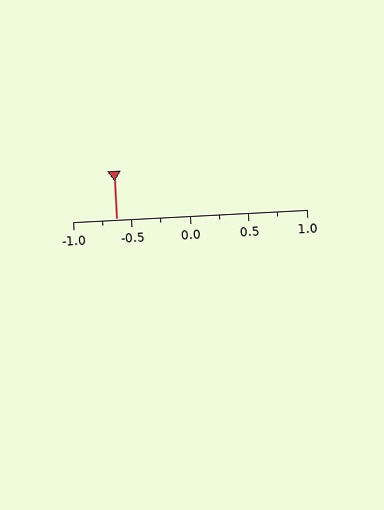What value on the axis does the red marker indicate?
The marker indicates approximately -0.62.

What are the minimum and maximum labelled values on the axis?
The axis runs from -1.0 to 1.0.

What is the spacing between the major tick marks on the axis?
The major ticks are spaced 0.5 apart.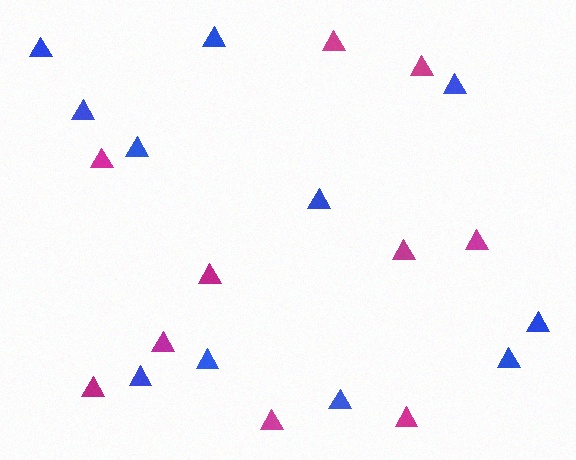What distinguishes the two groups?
There are 2 groups: one group of blue triangles (11) and one group of magenta triangles (10).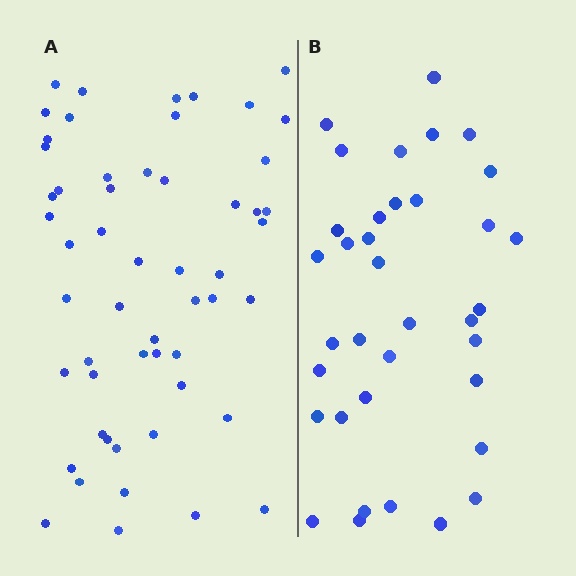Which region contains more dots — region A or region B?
Region A (the left region) has more dots.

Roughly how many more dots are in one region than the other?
Region A has approximately 20 more dots than region B.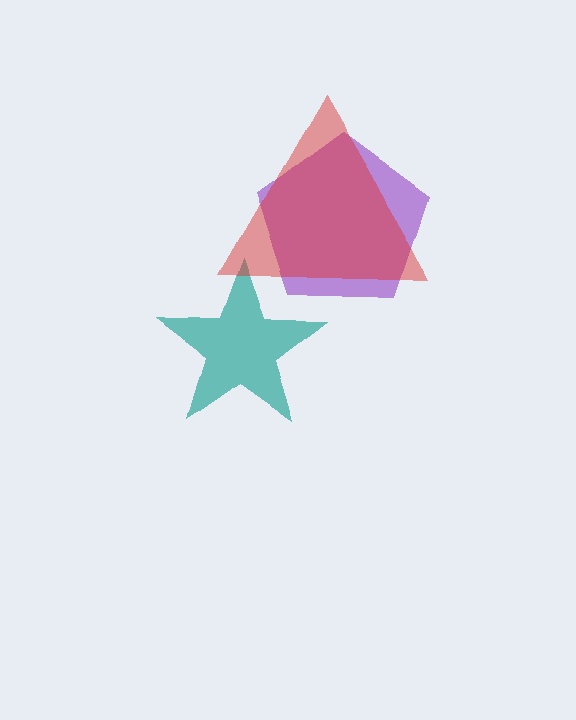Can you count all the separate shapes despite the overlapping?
Yes, there are 3 separate shapes.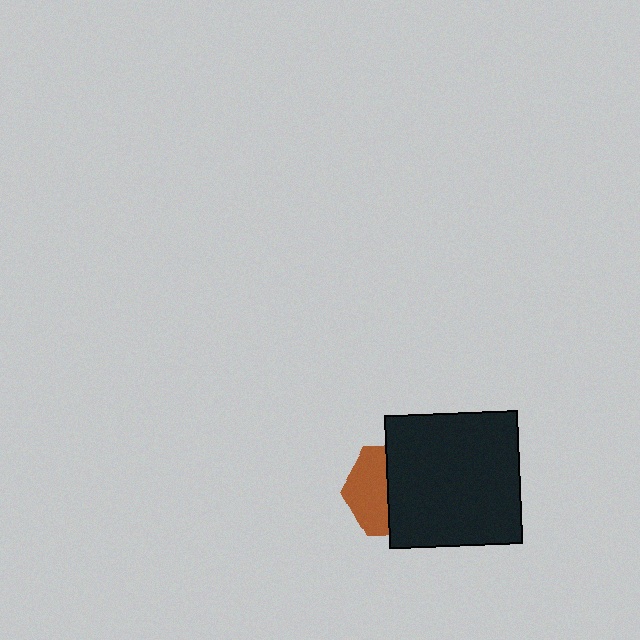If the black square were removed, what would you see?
You would see the complete brown hexagon.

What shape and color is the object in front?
The object in front is a black square.